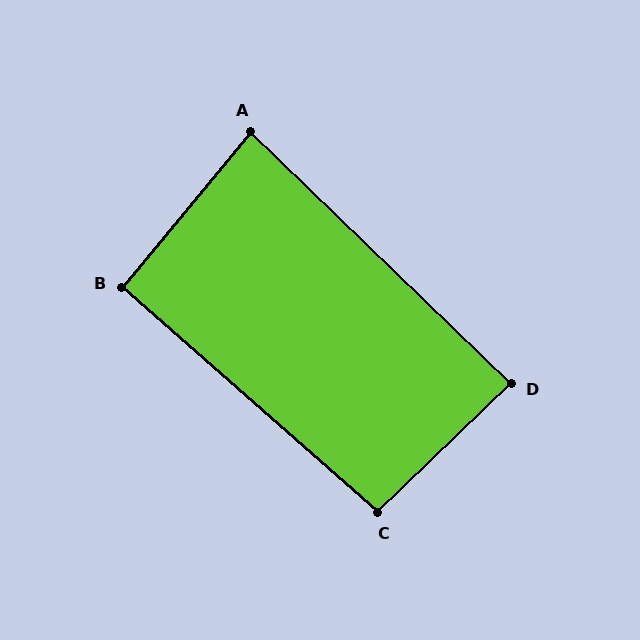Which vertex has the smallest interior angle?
A, at approximately 85 degrees.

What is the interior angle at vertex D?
Approximately 88 degrees (approximately right).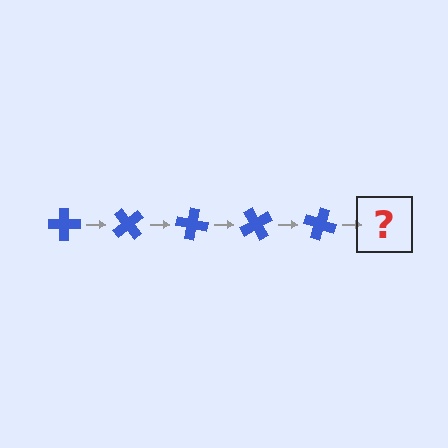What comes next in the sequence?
The next element should be a blue cross rotated 250 degrees.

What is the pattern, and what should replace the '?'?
The pattern is that the cross rotates 50 degrees each step. The '?' should be a blue cross rotated 250 degrees.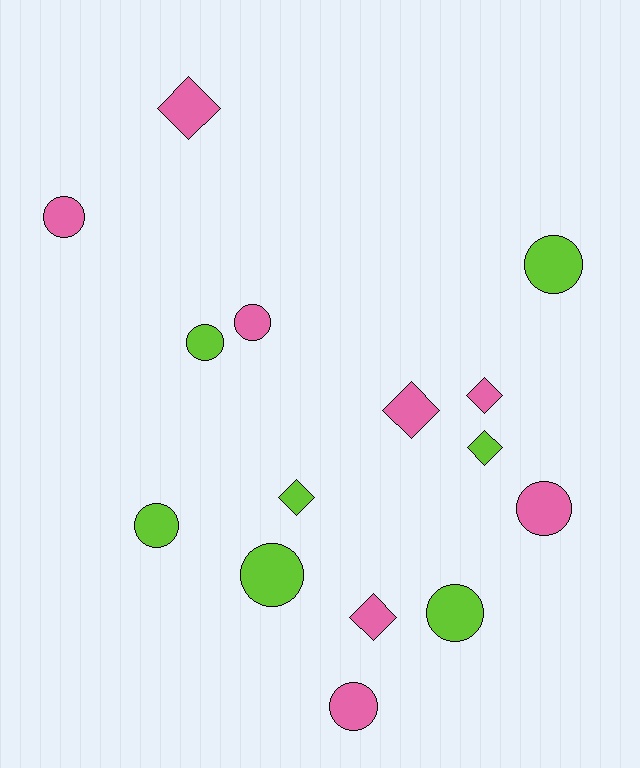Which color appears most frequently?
Pink, with 8 objects.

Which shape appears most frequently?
Circle, with 9 objects.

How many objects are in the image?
There are 15 objects.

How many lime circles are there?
There are 5 lime circles.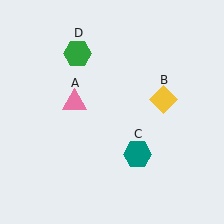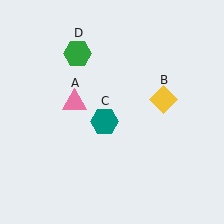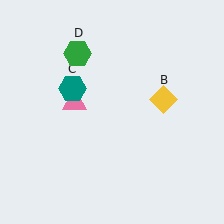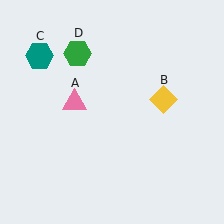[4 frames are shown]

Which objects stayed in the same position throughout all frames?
Pink triangle (object A) and yellow diamond (object B) and green hexagon (object D) remained stationary.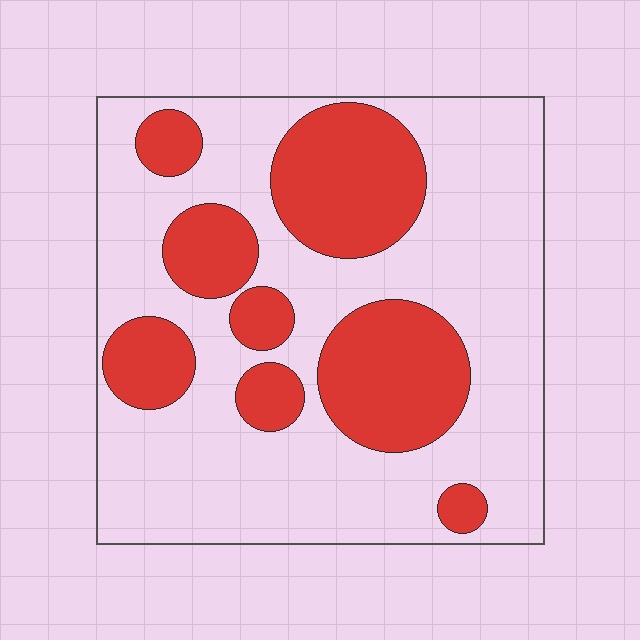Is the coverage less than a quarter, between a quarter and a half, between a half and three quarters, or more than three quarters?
Between a quarter and a half.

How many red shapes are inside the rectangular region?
8.